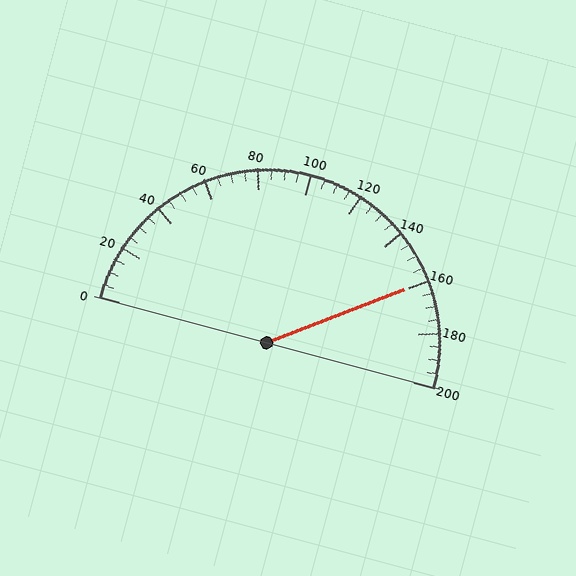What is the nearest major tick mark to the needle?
The nearest major tick mark is 160.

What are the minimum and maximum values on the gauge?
The gauge ranges from 0 to 200.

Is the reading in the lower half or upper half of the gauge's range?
The reading is in the upper half of the range (0 to 200).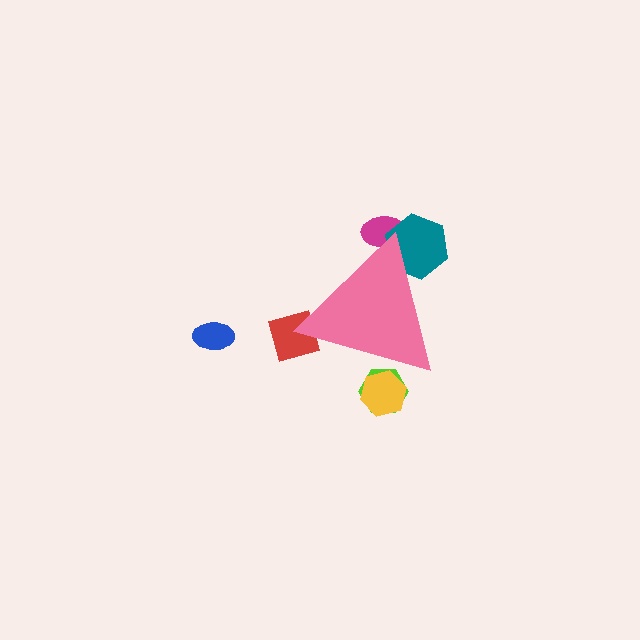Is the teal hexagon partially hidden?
Yes, the teal hexagon is partially hidden behind the pink triangle.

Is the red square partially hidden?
Yes, the red square is partially hidden behind the pink triangle.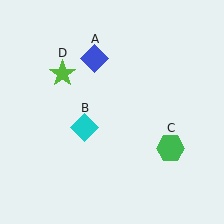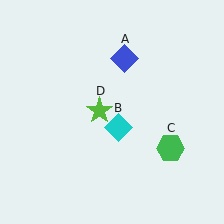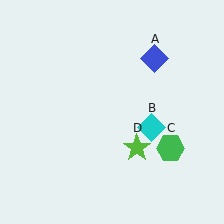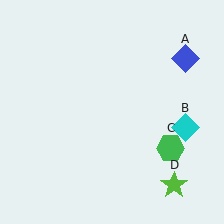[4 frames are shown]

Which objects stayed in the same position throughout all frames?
Green hexagon (object C) remained stationary.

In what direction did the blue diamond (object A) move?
The blue diamond (object A) moved right.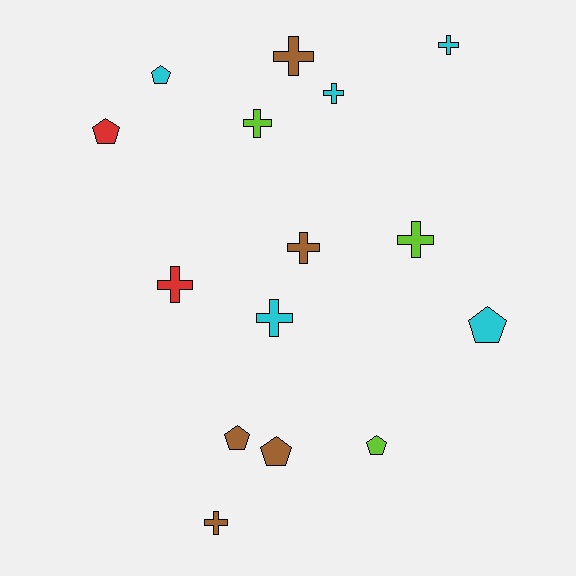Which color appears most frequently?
Brown, with 5 objects.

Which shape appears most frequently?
Cross, with 9 objects.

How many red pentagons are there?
There is 1 red pentagon.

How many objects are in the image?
There are 15 objects.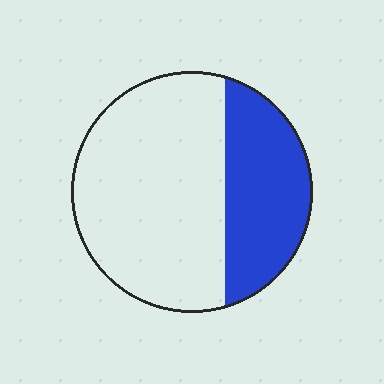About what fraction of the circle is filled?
About one third (1/3).